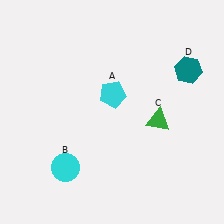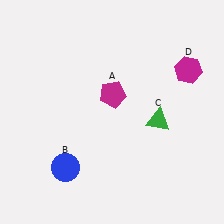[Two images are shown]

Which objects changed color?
A changed from cyan to magenta. B changed from cyan to blue. D changed from teal to magenta.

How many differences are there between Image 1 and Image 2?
There are 3 differences between the two images.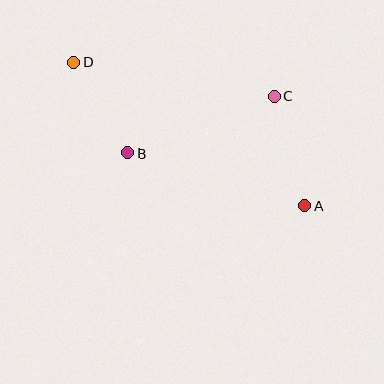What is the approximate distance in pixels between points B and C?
The distance between B and C is approximately 157 pixels.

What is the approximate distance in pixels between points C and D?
The distance between C and D is approximately 203 pixels.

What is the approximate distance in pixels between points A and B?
The distance between A and B is approximately 184 pixels.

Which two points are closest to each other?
Points B and D are closest to each other.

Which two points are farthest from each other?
Points A and D are farthest from each other.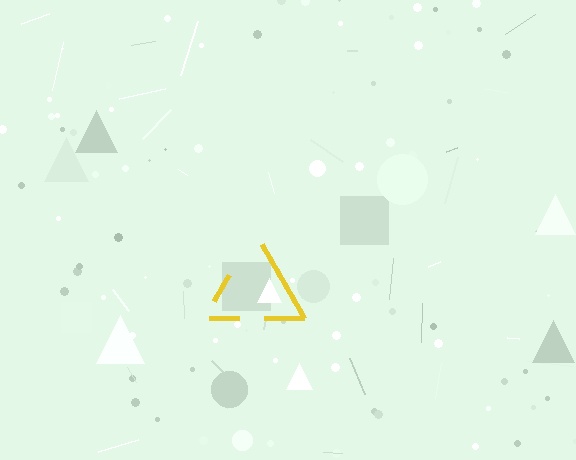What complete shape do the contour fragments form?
The contour fragments form a triangle.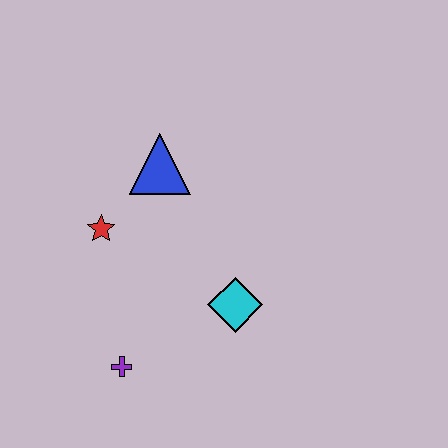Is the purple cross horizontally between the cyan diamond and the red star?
Yes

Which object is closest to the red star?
The blue triangle is closest to the red star.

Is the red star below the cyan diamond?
No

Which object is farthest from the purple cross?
The blue triangle is farthest from the purple cross.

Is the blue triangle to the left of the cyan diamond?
Yes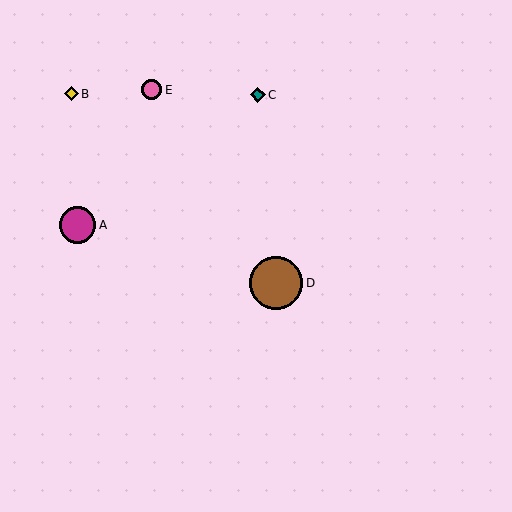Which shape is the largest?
The brown circle (labeled D) is the largest.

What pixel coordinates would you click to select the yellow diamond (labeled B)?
Click at (71, 94) to select the yellow diamond B.